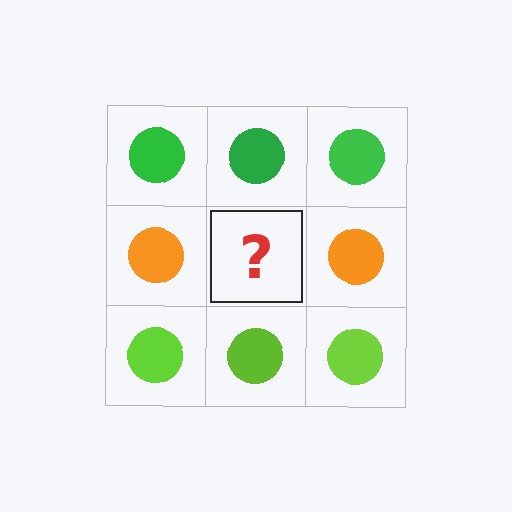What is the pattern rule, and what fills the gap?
The rule is that each row has a consistent color. The gap should be filled with an orange circle.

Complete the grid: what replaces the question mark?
The question mark should be replaced with an orange circle.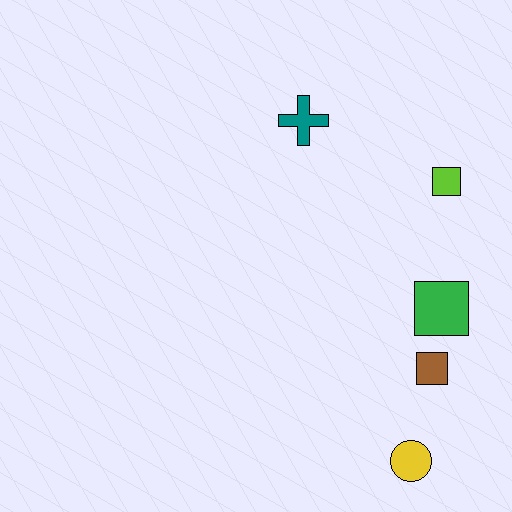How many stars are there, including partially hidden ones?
There are no stars.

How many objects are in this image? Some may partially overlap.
There are 5 objects.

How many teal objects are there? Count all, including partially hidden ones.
There is 1 teal object.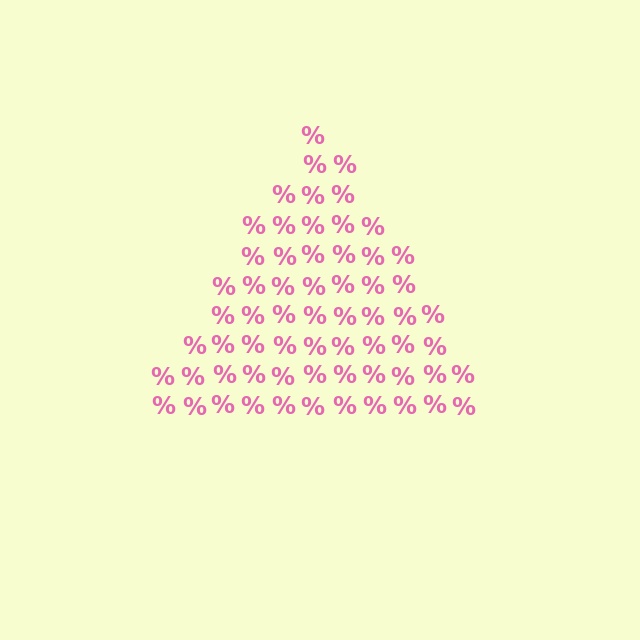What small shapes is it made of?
It is made of small percent signs.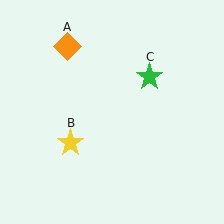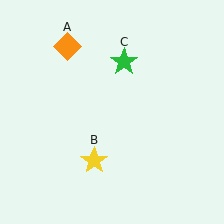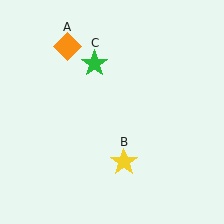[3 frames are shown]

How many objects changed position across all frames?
2 objects changed position: yellow star (object B), green star (object C).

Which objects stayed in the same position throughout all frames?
Orange diamond (object A) remained stationary.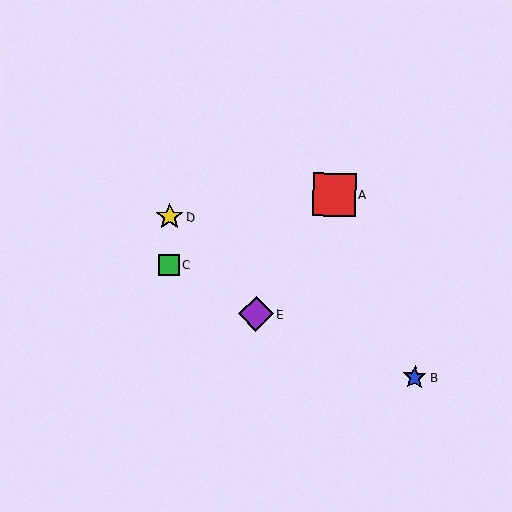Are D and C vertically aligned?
Yes, both are at x≈170.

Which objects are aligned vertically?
Objects C, D are aligned vertically.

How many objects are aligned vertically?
2 objects (C, D) are aligned vertically.